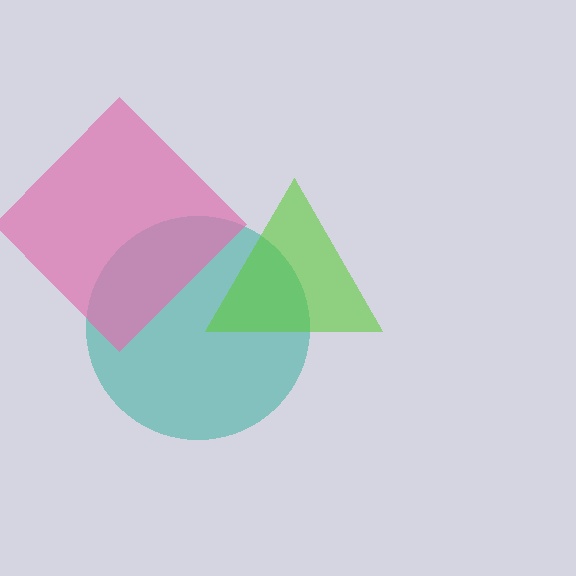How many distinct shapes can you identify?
There are 3 distinct shapes: a teal circle, a lime triangle, a pink diamond.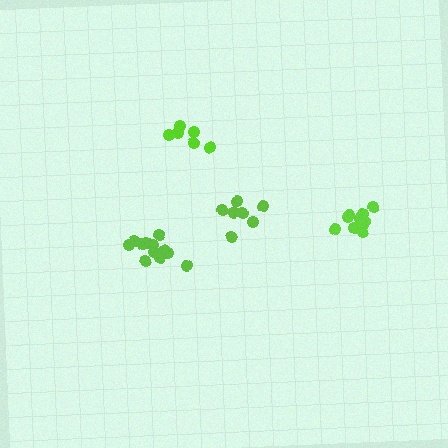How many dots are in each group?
Group 1: 10 dots, Group 2: 12 dots, Group 3: 7 dots, Group 4: 6 dots (35 total).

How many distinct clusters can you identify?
There are 4 distinct clusters.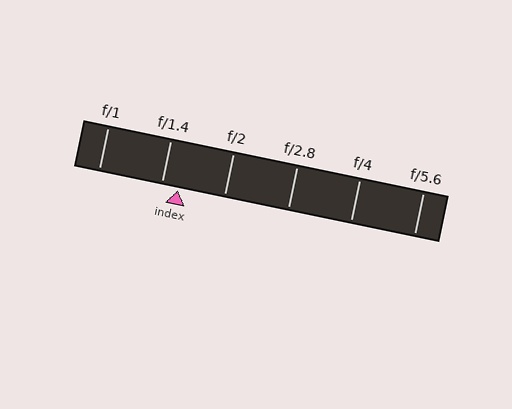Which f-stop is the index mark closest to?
The index mark is closest to f/1.4.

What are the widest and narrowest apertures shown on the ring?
The widest aperture shown is f/1 and the narrowest is f/5.6.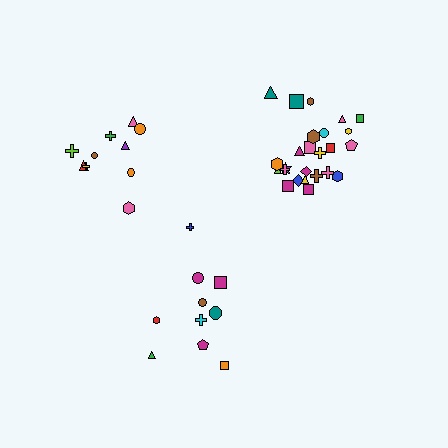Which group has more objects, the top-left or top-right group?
The top-right group.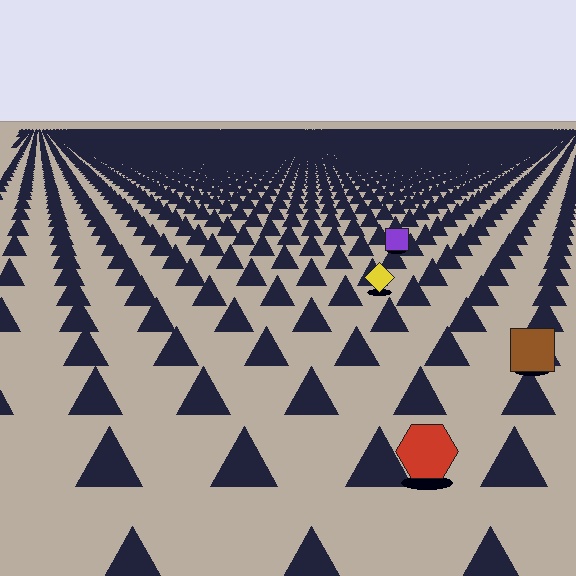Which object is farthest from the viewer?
The purple square is farthest from the viewer. It appears smaller and the ground texture around it is denser.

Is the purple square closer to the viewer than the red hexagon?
No. The red hexagon is closer — you can tell from the texture gradient: the ground texture is coarser near it.